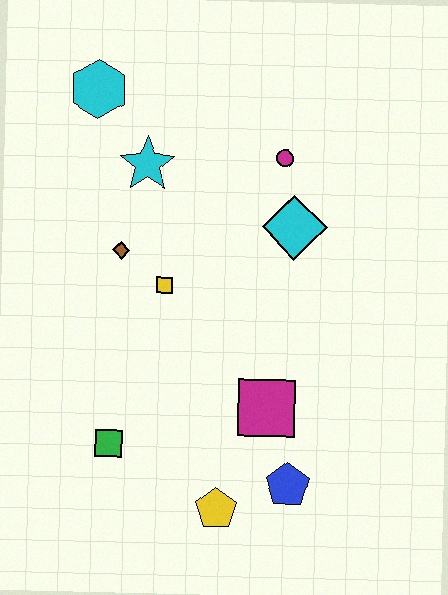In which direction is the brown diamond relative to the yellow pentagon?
The brown diamond is above the yellow pentagon.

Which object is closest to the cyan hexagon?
The cyan star is closest to the cyan hexagon.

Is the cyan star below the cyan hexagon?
Yes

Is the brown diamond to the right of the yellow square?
No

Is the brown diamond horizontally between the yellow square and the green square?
Yes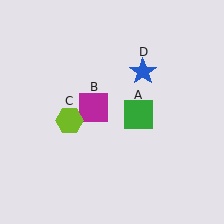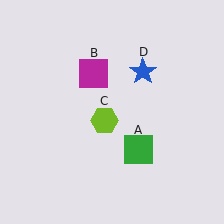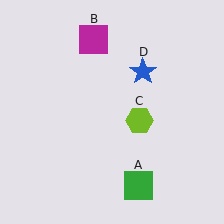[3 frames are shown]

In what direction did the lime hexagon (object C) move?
The lime hexagon (object C) moved right.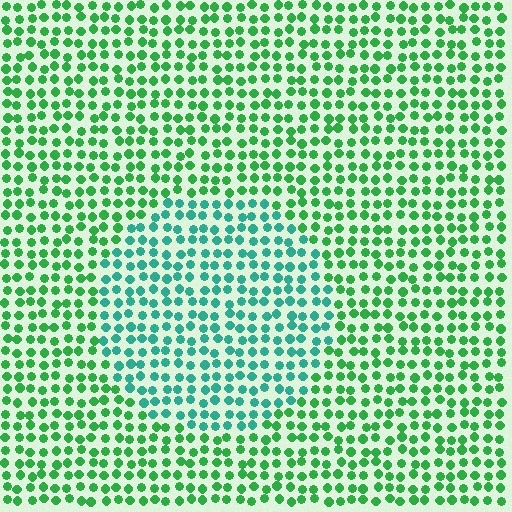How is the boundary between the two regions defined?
The boundary is defined purely by a slight shift in hue (about 36 degrees). Spacing, size, and orientation are identical on both sides.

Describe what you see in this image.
The image is filled with small green elements in a uniform arrangement. A circle-shaped region is visible where the elements are tinted to a slightly different hue, forming a subtle color boundary.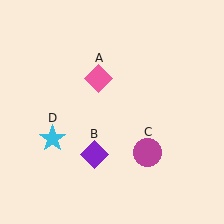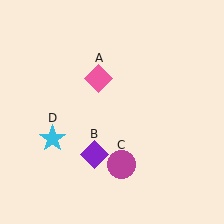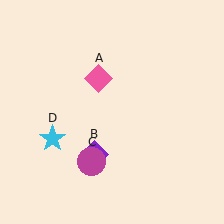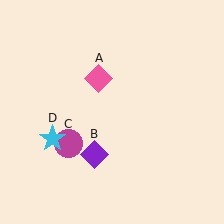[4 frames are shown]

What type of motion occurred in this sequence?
The magenta circle (object C) rotated clockwise around the center of the scene.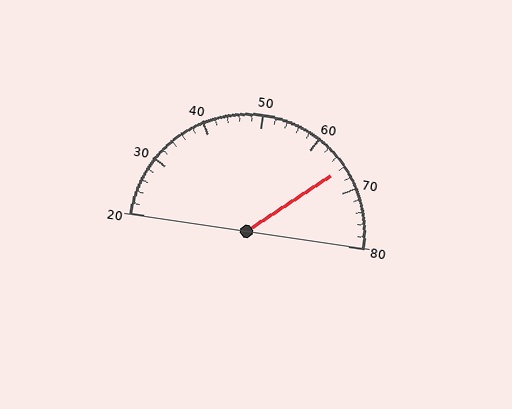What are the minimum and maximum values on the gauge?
The gauge ranges from 20 to 80.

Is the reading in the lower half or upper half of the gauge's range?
The reading is in the upper half of the range (20 to 80).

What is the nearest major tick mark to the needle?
The nearest major tick mark is 70.